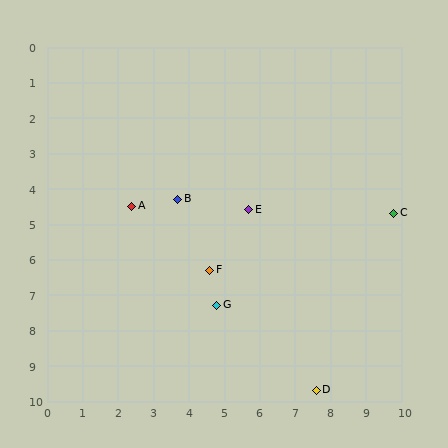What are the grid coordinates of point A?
Point A is at approximately (2.4, 4.5).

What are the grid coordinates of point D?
Point D is at approximately (7.6, 9.7).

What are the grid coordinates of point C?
Point C is at approximately (9.8, 4.7).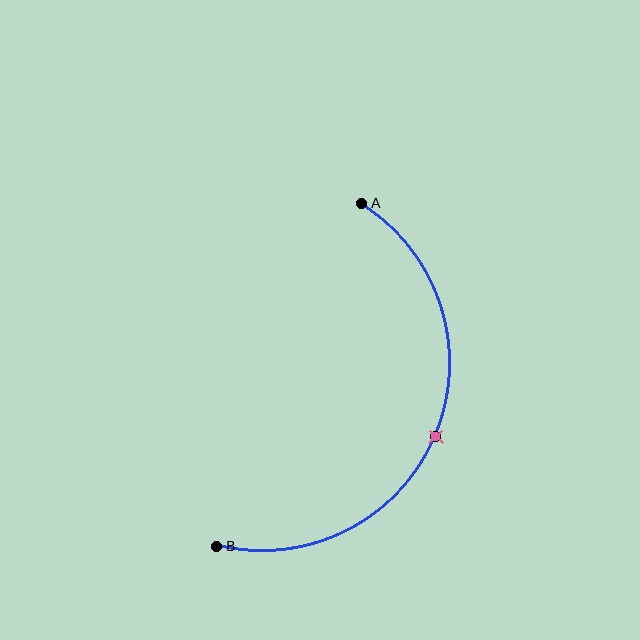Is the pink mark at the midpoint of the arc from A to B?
Yes. The pink mark lies on the arc at equal arc-length from both A and B — it is the arc midpoint.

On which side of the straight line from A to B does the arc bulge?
The arc bulges to the right of the straight line connecting A and B.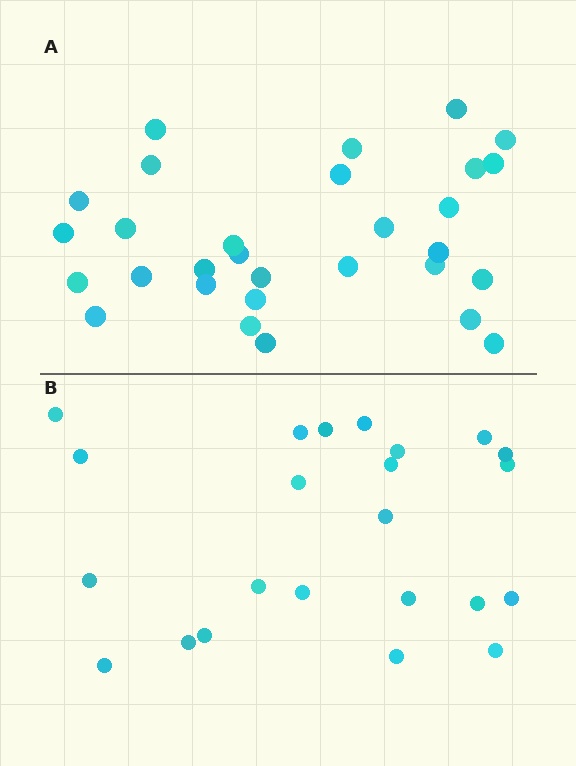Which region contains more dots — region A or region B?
Region A (the top region) has more dots.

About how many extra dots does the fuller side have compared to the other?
Region A has roughly 8 or so more dots than region B.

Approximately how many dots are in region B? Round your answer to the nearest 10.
About 20 dots. (The exact count is 23, which rounds to 20.)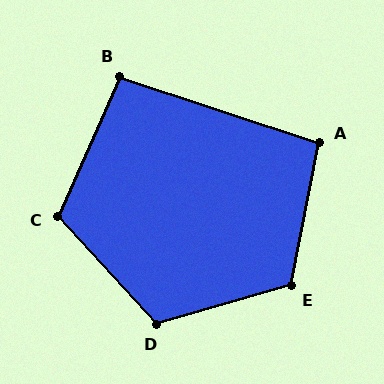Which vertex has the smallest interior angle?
B, at approximately 95 degrees.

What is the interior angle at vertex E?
Approximately 117 degrees (obtuse).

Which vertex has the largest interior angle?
D, at approximately 117 degrees.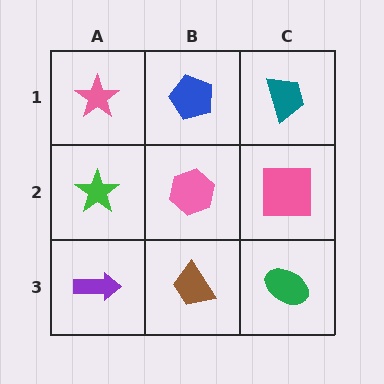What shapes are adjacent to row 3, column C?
A pink square (row 2, column C), a brown trapezoid (row 3, column B).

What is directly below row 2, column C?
A green ellipse.